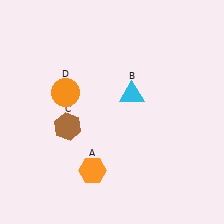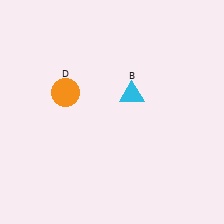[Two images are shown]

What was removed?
The orange hexagon (A), the brown hexagon (C) were removed in Image 2.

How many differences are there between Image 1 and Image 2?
There are 2 differences between the two images.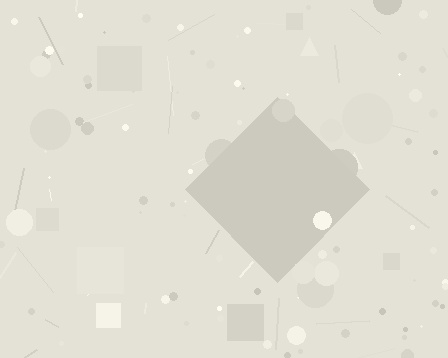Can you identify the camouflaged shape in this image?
The camouflaged shape is a diamond.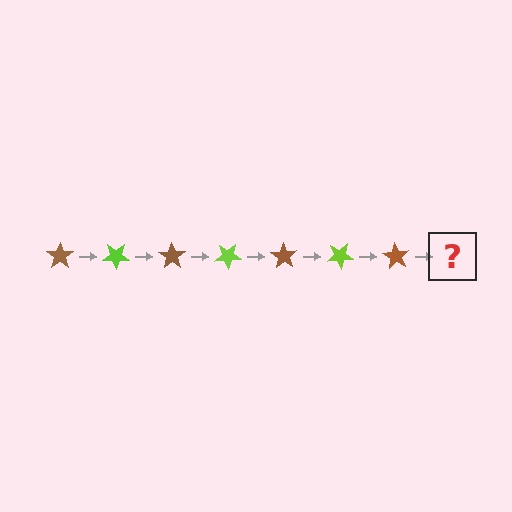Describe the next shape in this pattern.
It should be a lime star, rotated 245 degrees from the start.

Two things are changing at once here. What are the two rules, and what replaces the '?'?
The two rules are that it rotates 35 degrees each step and the color cycles through brown and lime. The '?' should be a lime star, rotated 245 degrees from the start.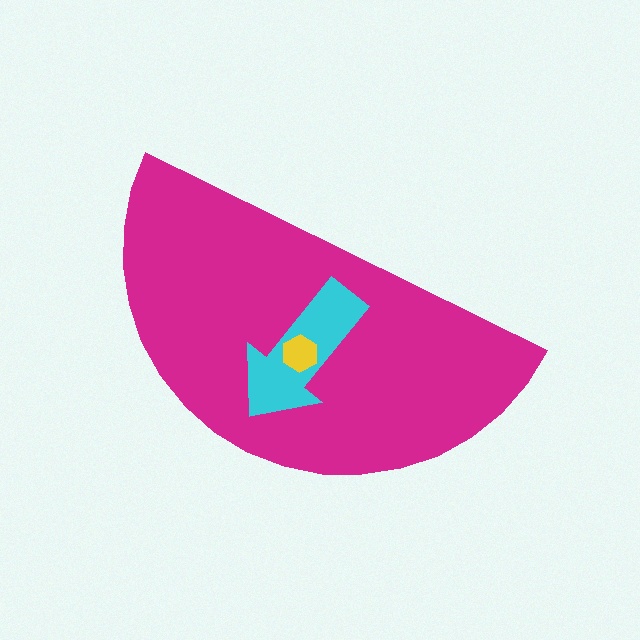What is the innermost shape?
The yellow hexagon.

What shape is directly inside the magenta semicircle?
The cyan arrow.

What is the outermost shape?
The magenta semicircle.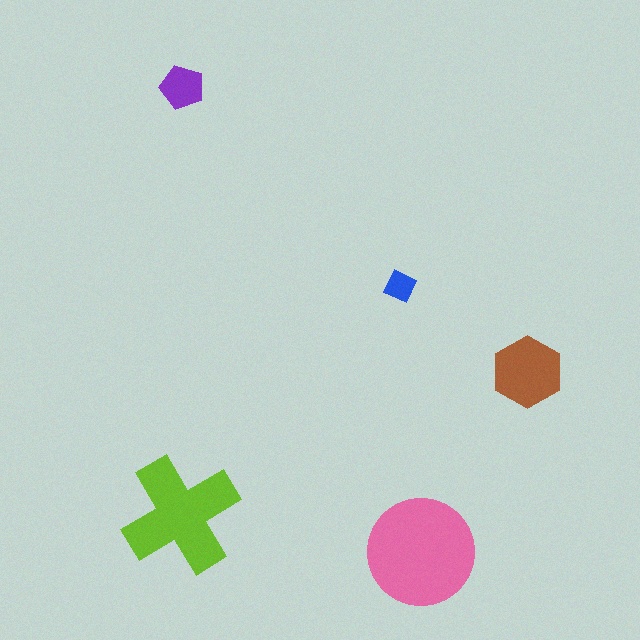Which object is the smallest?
The blue diamond.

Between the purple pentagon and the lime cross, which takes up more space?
The lime cross.